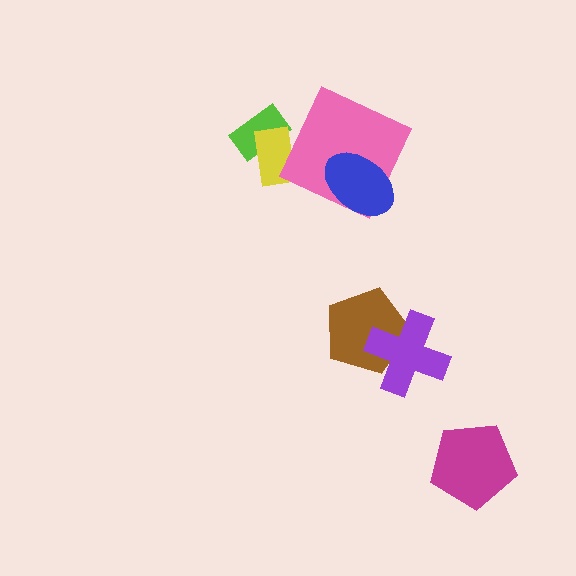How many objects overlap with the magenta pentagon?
0 objects overlap with the magenta pentagon.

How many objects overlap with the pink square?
1 object overlaps with the pink square.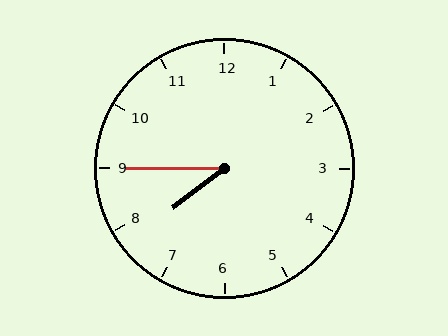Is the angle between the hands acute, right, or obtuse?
It is acute.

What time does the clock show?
7:45.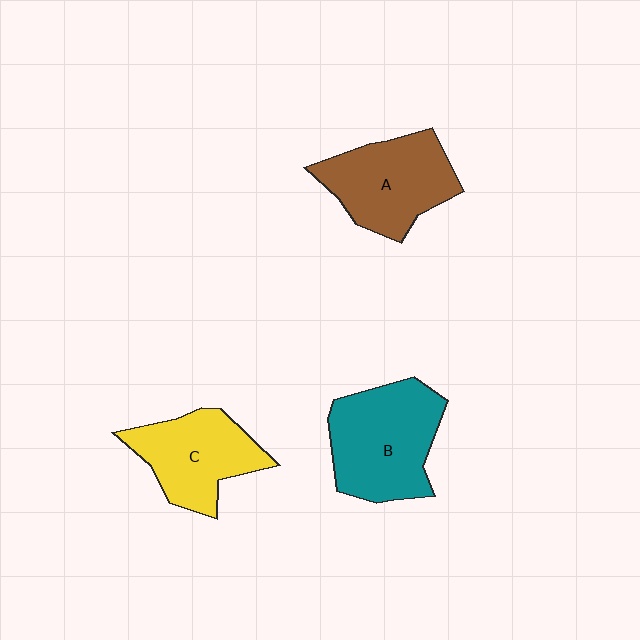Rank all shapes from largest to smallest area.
From largest to smallest: B (teal), A (brown), C (yellow).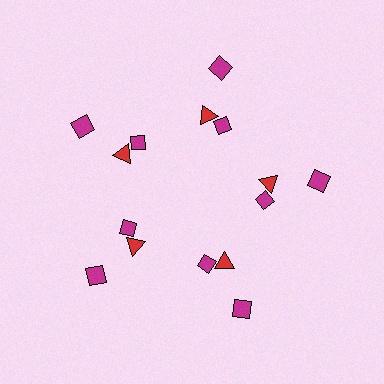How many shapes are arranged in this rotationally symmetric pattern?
There are 15 shapes, arranged in 5 groups of 3.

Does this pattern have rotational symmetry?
Yes, this pattern has 5-fold rotational symmetry. It looks the same after rotating 72 degrees around the center.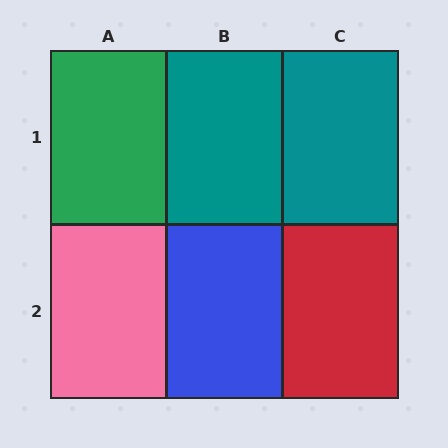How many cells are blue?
1 cell is blue.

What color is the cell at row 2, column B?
Blue.